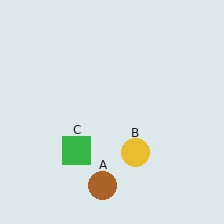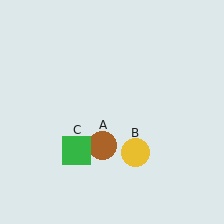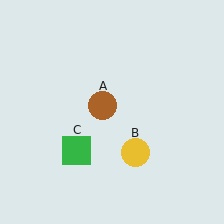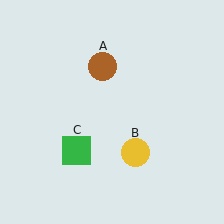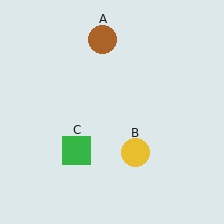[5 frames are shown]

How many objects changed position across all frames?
1 object changed position: brown circle (object A).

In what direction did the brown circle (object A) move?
The brown circle (object A) moved up.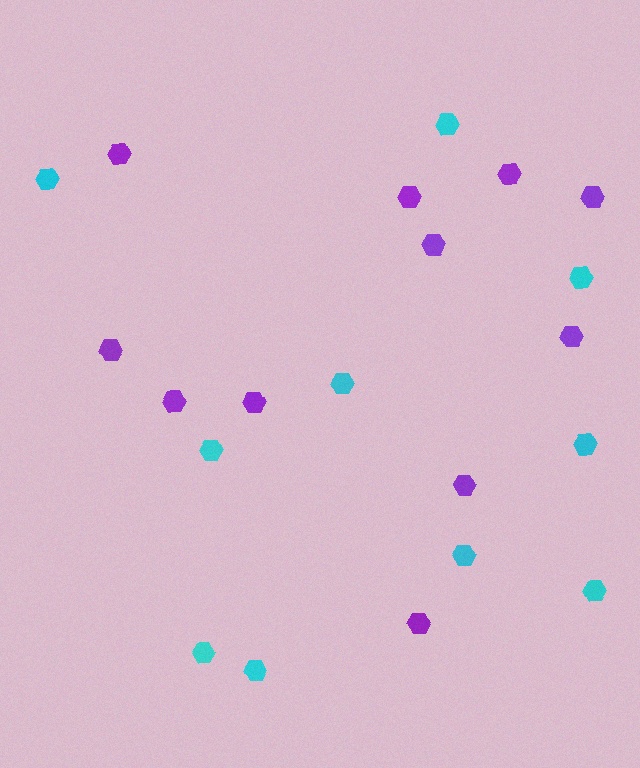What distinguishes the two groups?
There are 2 groups: one group of cyan hexagons (10) and one group of purple hexagons (11).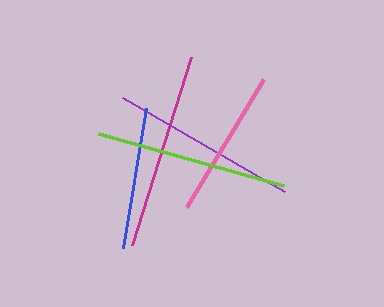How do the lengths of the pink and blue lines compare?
The pink and blue lines are approximately the same length.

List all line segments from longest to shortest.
From longest to shortest: magenta, lime, purple, pink, blue.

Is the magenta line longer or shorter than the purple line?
The magenta line is longer than the purple line.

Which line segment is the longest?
The magenta line is the longest at approximately 197 pixels.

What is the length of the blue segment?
The blue segment is approximately 142 pixels long.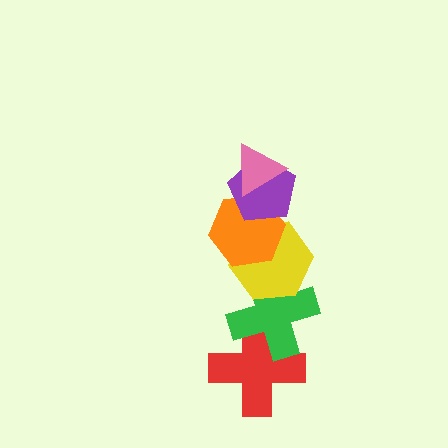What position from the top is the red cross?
The red cross is 6th from the top.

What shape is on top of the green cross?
The yellow hexagon is on top of the green cross.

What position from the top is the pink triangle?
The pink triangle is 1st from the top.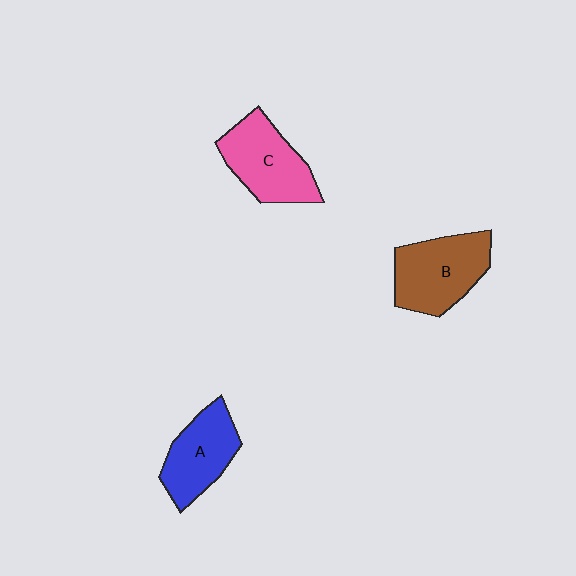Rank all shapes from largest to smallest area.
From largest to smallest: B (brown), C (pink), A (blue).